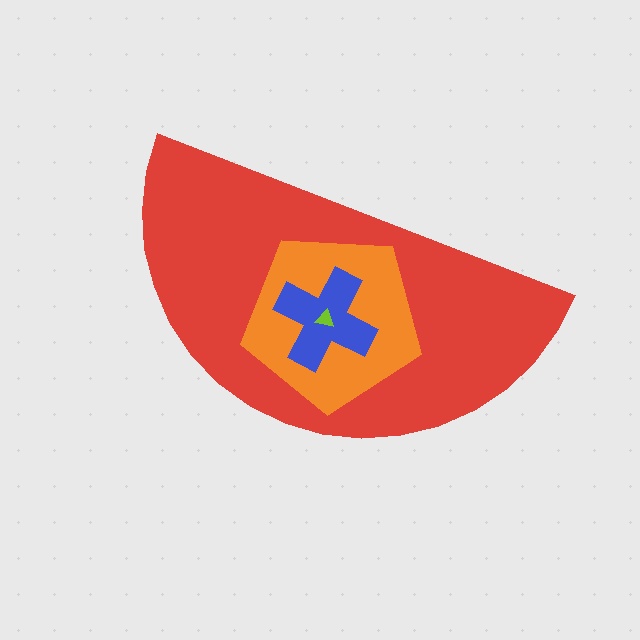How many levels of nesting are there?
4.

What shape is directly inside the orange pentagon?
The blue cross.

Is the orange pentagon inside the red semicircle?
Yes.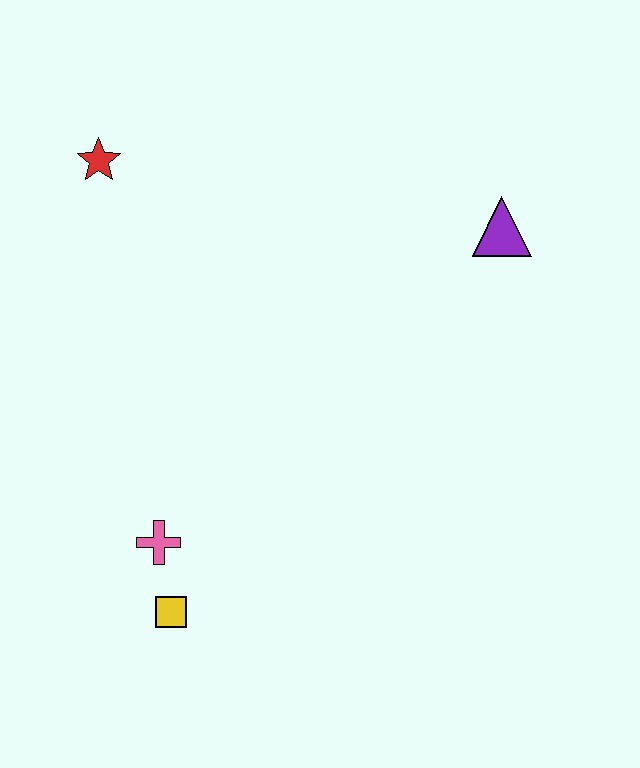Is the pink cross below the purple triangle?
Yes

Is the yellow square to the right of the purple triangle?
No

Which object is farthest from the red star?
The yellow square is farthest from the red star.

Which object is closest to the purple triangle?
The red star is closest to the purple triangle.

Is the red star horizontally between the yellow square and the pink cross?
No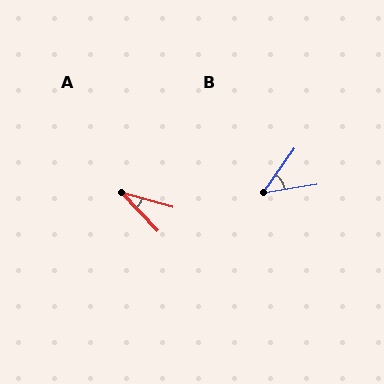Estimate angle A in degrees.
Approximately 31 degrees.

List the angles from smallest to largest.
A (31°), B (46°).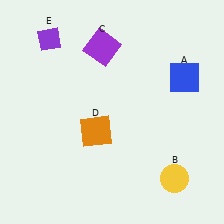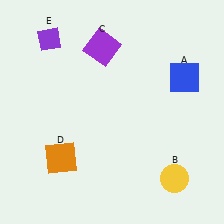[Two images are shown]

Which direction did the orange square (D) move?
The orange square (D) moved left.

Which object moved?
The orange square (D) moved left.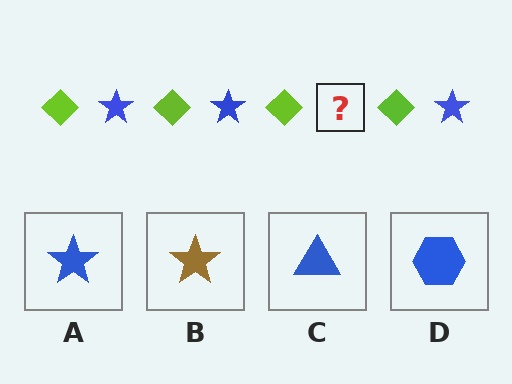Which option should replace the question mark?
Option A.